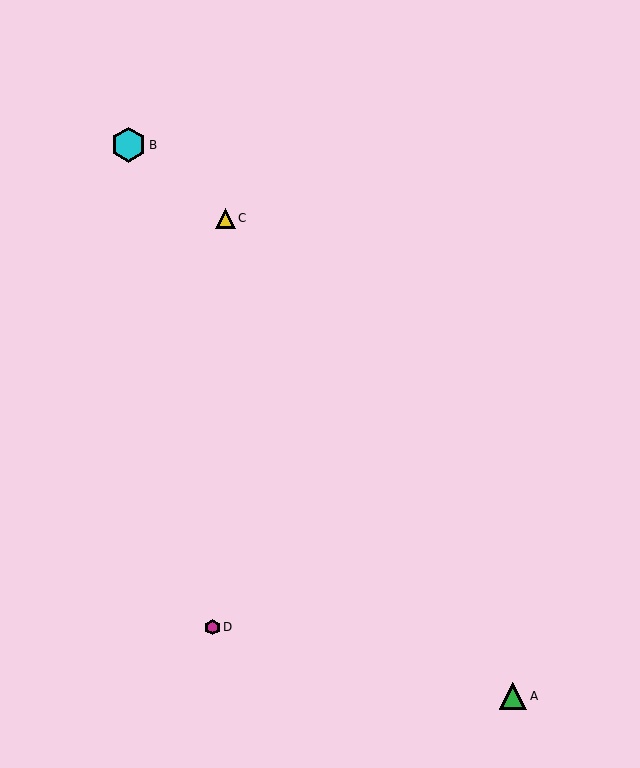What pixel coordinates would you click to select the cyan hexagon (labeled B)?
Click at (128, 145) to select the cyan hexagon B.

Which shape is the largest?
The cyan hexagon (labeled B) is the largest.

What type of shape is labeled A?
Shape A is a green triangle.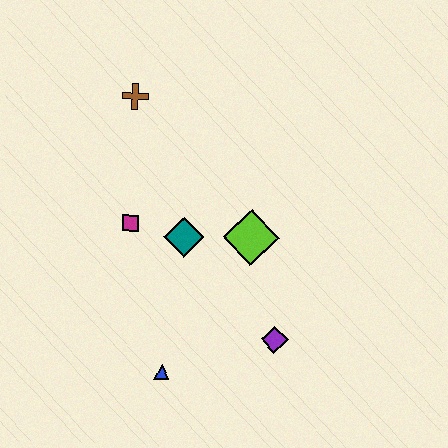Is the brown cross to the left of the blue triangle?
Yes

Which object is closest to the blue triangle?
The purple diamond is closest to the blue triangle.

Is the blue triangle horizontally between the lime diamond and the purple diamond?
No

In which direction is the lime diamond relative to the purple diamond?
The lime diamond is above the purple diamond.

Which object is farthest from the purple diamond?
The brown cross is farthest from the purple diamond.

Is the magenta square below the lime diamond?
No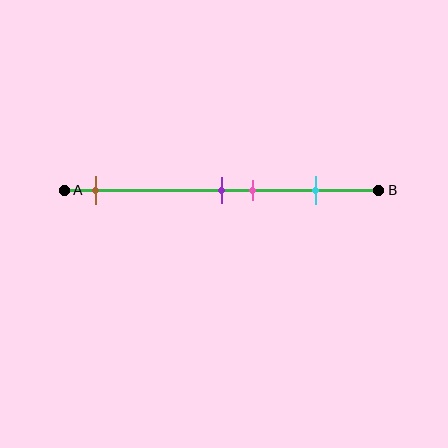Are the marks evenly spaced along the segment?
No, the marks are not evenly spaced.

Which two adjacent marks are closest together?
The purple and pink marks are the closest adjacent pair.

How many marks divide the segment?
There are 4 marks dividing the segment.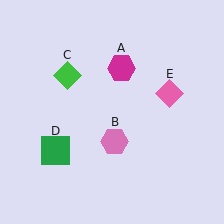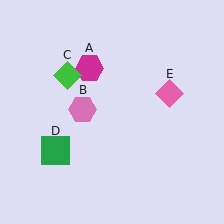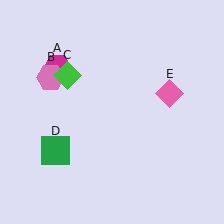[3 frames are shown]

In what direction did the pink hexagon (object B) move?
The pink hexagon (object B) moved up and to the left.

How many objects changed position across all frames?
2 objects changed position: magenta hexagon (object A), pink hexagon (object B).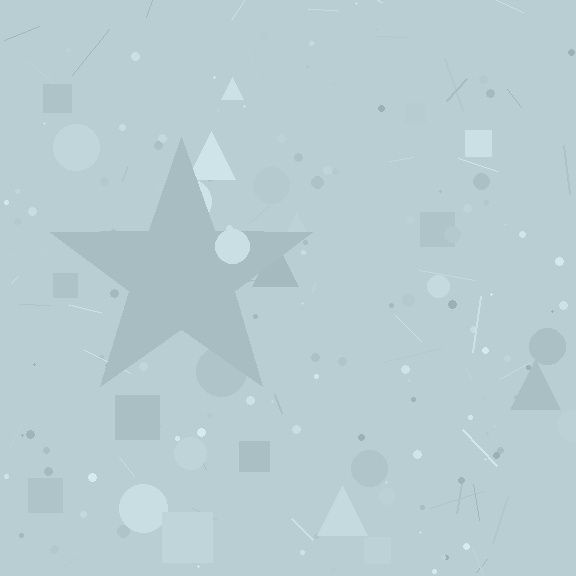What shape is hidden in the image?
A star is hidden in the image.